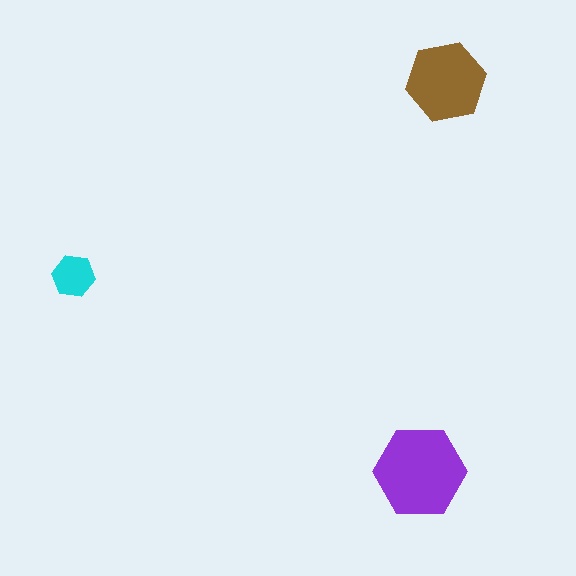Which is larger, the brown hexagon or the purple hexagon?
The purple one.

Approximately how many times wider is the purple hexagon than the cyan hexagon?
About 2 times wider.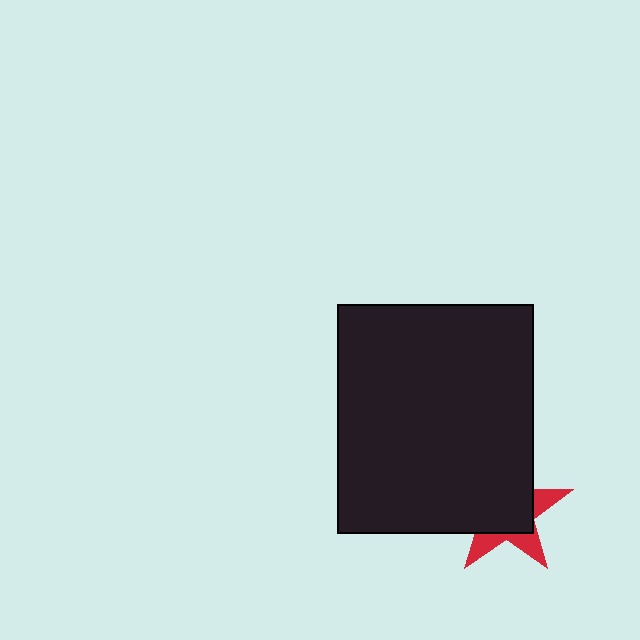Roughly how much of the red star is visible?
A small part of it is visible (roughly 35%).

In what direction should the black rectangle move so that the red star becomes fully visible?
The black rectangle should move toward the upper-left. That is the shortest direction to clear the overlap and leave the red star fully visible.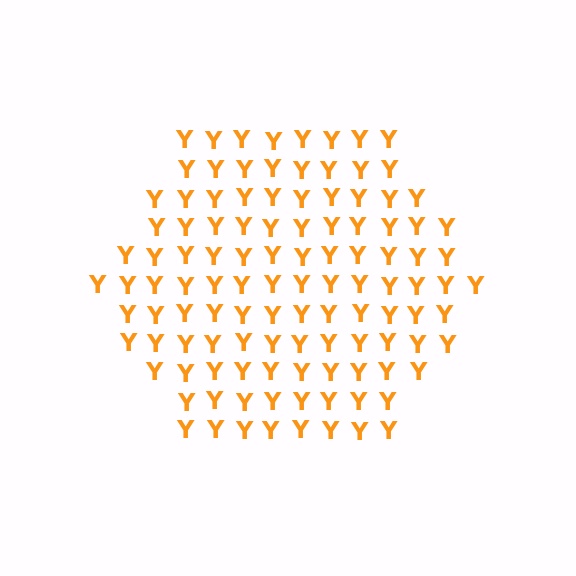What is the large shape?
The large shape is a hexagon.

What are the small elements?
The small elements are letter Y's.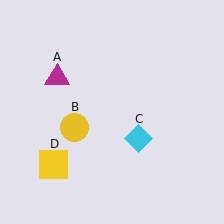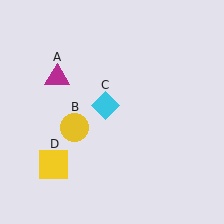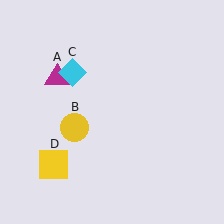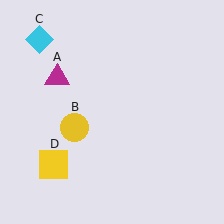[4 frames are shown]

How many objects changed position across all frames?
1 object changed position: cyan diamond (object C).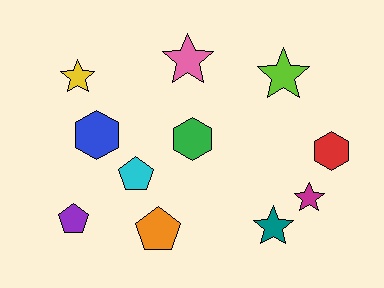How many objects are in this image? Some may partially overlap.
There are 11 objects.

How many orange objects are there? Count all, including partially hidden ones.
There is 1 orange object.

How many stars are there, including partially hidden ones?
There are 5 stars.